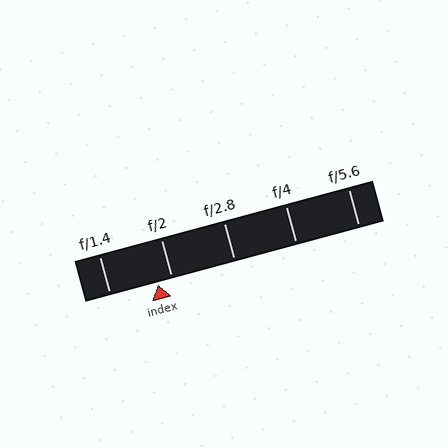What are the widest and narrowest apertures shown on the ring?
The widest aperture shown is f/1.4 and the narrowest is f/5.6.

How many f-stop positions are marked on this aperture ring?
There are 5 f-stop positions marked.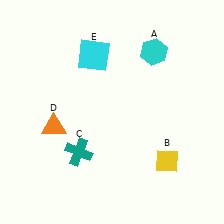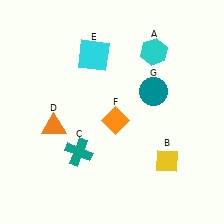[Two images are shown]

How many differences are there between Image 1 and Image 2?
There are 2 differences between the two images.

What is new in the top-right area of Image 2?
A teal circle (G) was added in the top-right area of Image 2.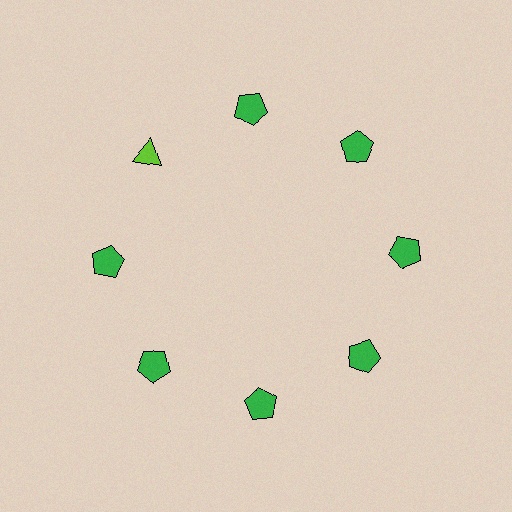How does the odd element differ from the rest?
It differs in both color (lime instead of green) and shape (triangle instead of pentagon).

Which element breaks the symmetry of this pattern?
The lime triangle at roughly the 10 o'clock position breaks the symmetry. All other shapes are green pentagons.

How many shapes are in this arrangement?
There are 8 shapes arranged in a ring pattern.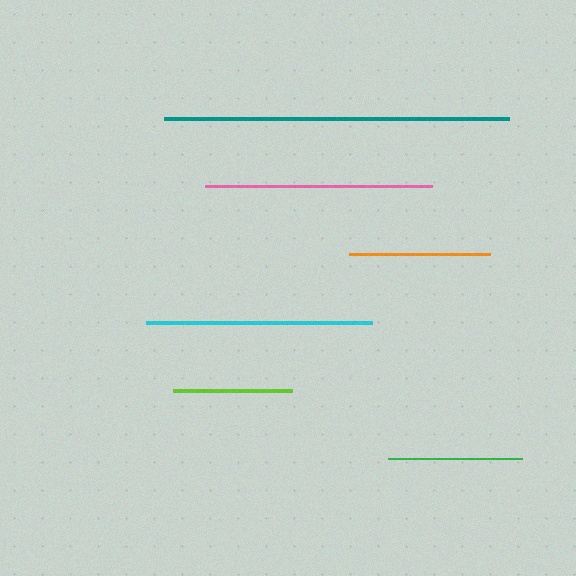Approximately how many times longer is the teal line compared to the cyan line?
The teal line is approximately 1.5 times the length of the cyan line.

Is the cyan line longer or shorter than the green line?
The cyan line is longer than the green line.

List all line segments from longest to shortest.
From longest to shortest: teal, pink, cyan, orange, green, lime.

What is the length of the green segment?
The green segment is approximately 135 pixels long.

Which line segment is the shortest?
The lime line is the shortest at approximately 120 pixels.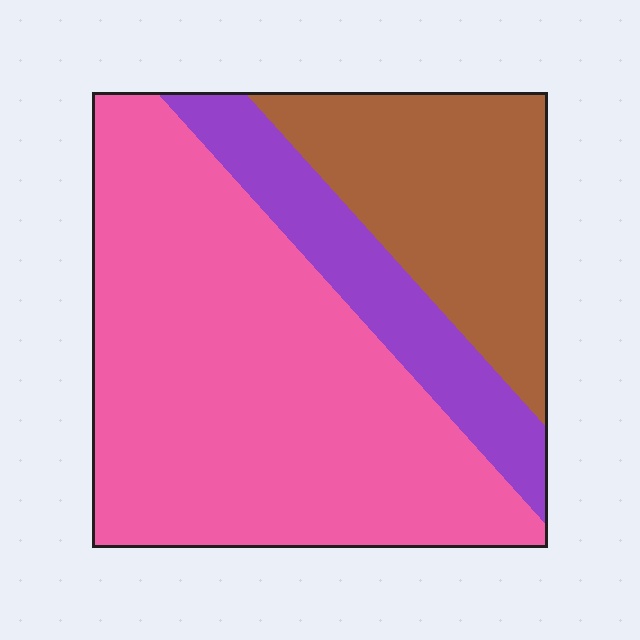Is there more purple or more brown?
Brown.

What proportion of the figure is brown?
Brown covers 25% of the figure.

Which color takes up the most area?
Pink, at roughly 60%.